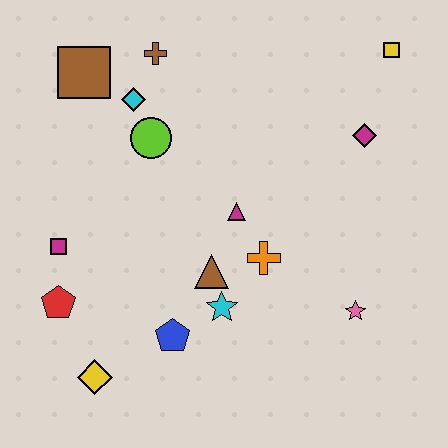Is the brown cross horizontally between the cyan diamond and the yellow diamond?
No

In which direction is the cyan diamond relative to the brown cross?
The cyan diamond is below the brown cross.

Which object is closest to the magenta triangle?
The orange cross is closest to the magenta triangle.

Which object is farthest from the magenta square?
The yellow square is farthest from the magenta square.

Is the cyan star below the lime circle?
Yes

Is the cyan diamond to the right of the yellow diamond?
Yes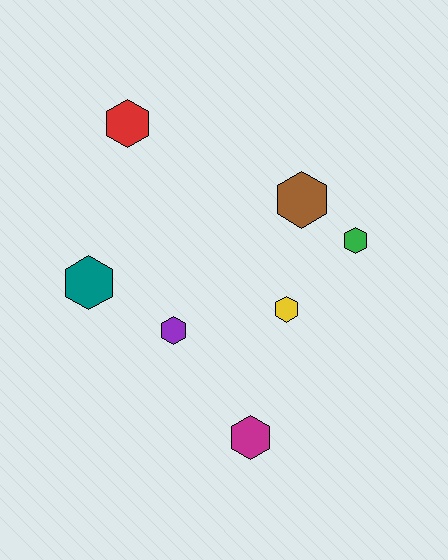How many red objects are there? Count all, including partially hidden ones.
There is 1 red object.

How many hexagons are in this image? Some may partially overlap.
There are 7 hexagons.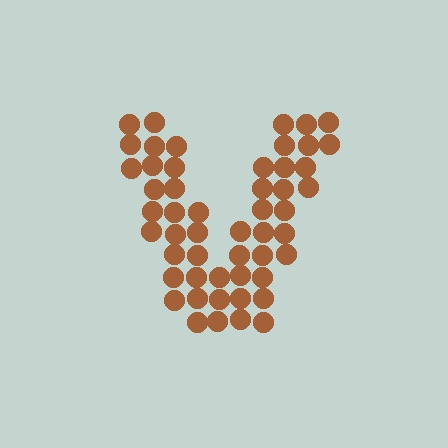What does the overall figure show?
The overall figure shows the letter V.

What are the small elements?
The small elements are circles.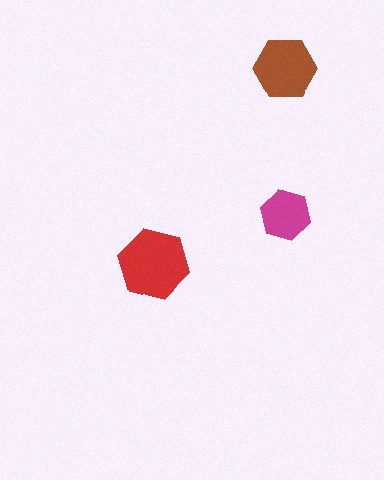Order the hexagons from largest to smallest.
the red one, the brown one, the magenta one.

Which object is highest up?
The brown hexagon is topmost.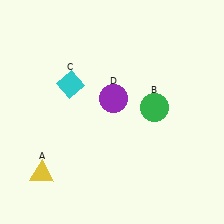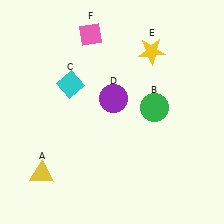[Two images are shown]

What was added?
A yellow star (E), a pink diamond (F) were added in Image 2.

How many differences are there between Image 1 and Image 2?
There are 2 differences between the two images.